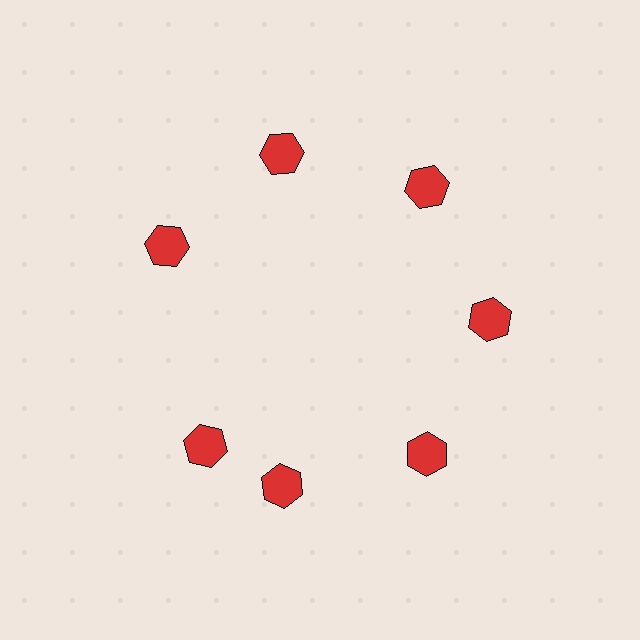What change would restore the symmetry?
The symmetry would be restored by rotating it back into even spacing with its neighbors so that all 7 hexagons sit at equal angles and equal distance from the center.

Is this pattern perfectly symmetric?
No. The 7 red hexagons are arranged in a ring, but one element near the 8 o'clock position is rotated out of alignment along the ring, breaking the 7-fold rotational symmetry.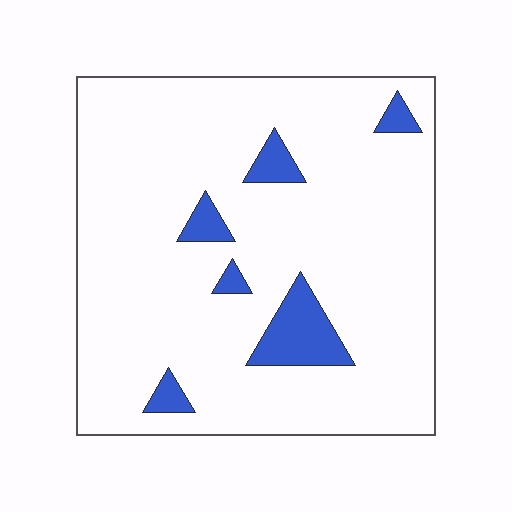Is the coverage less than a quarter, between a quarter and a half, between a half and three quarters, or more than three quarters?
Less than a quarter.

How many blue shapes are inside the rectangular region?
6.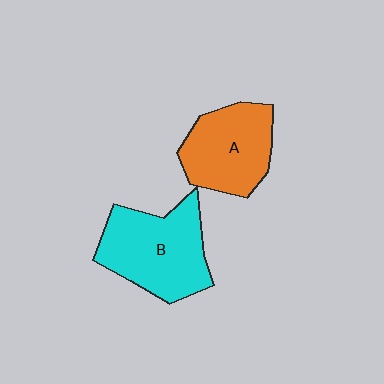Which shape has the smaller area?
Shape A (orange).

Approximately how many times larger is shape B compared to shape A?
Approximately 1.2 times.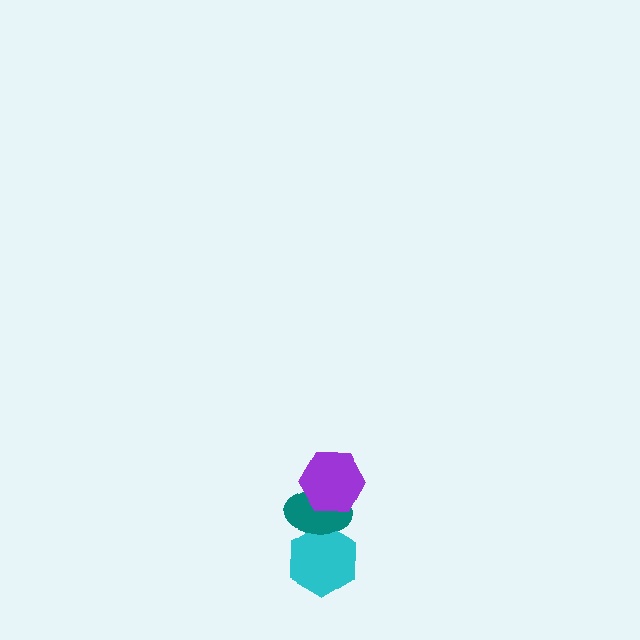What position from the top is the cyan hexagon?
The cyan hexagon is 3rd from the top.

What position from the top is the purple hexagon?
The purple hexagon is 1st from the top.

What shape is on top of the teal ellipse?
The purple hexagon is on top of the teal ellipse.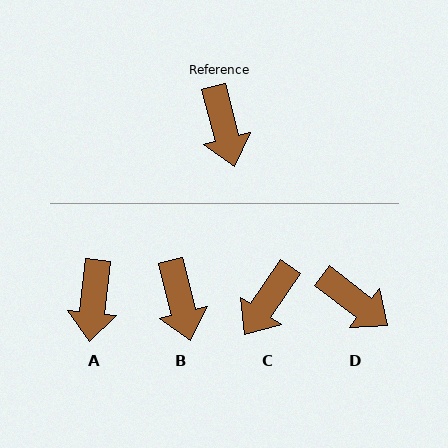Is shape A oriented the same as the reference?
No, it is off by about 20 degrees.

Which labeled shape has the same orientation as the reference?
B.